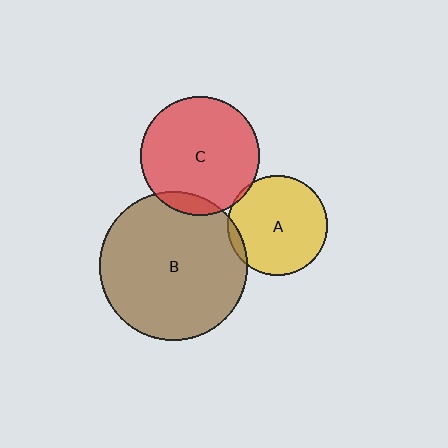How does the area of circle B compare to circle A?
Approximately 2.2 times.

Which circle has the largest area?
Circle B (brown).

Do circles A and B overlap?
Yes.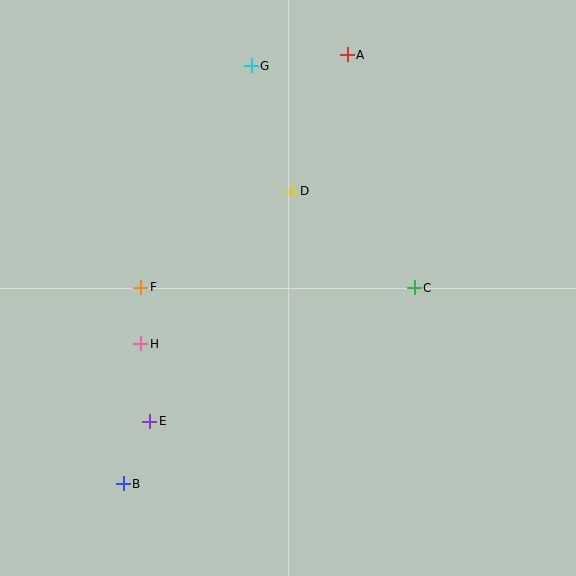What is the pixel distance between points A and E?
The distance between A and E is 416 pixels.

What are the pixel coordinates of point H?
Point H is at (141, 344).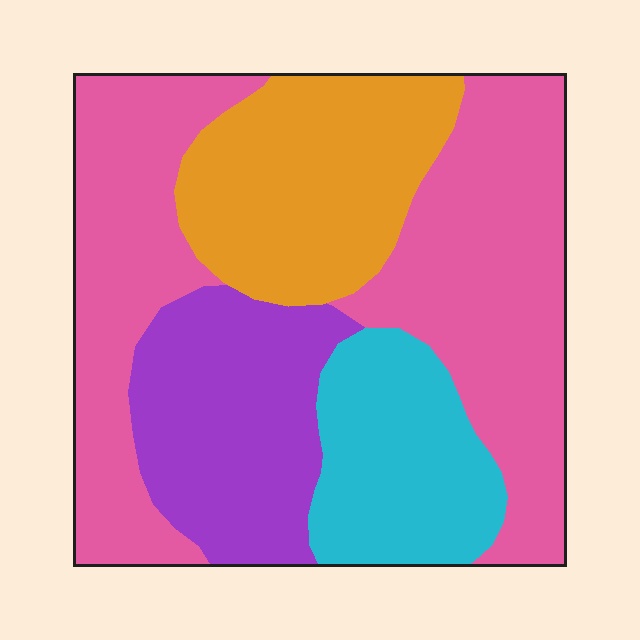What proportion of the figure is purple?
Purple takes up less than a quarter of the figure.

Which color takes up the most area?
Pink, at roughly 45%.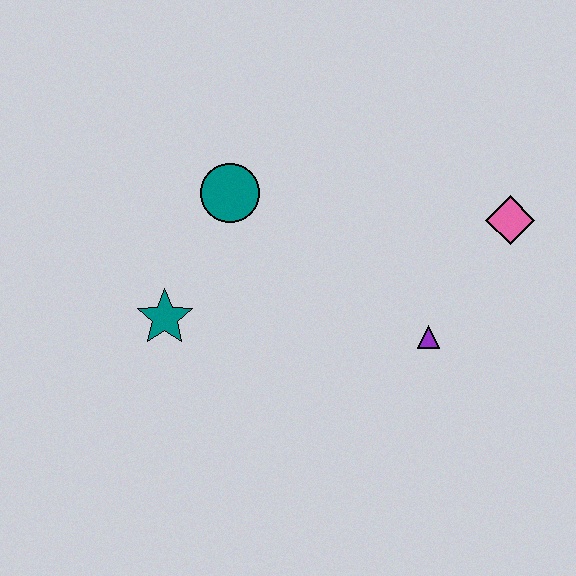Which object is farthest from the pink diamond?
The teal star is farthest from the pink diamond.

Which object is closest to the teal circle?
The teal star is closest to the teal circle.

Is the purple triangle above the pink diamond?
No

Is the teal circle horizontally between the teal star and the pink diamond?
Yes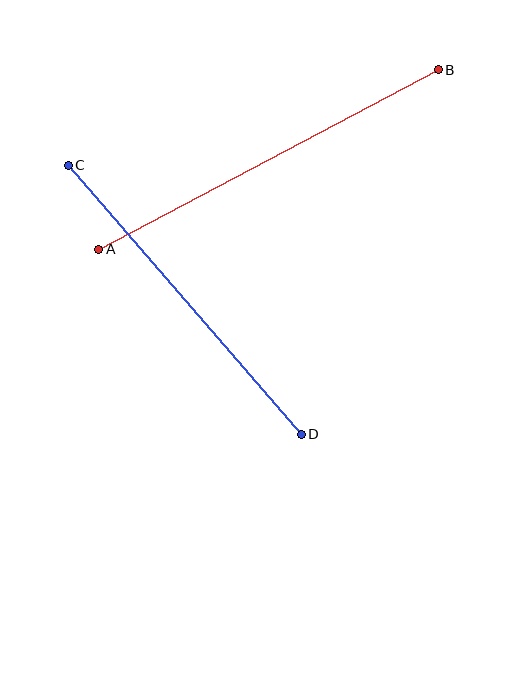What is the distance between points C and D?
The distance is approximately 356 pixels.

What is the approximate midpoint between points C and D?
The midpoint is at approximately (185, 300) pixels.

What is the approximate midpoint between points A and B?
The midpoint is at approximately (269, 160) pixels.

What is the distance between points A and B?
The distance is approximately 384 pixels.